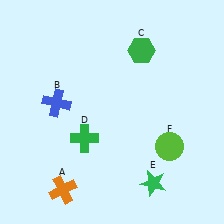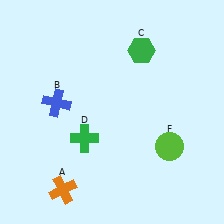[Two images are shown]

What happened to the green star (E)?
The green star (E) was removed in Image 2. It was in the bottom-right area of Image 1.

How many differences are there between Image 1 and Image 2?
There is 1 difference between the two images.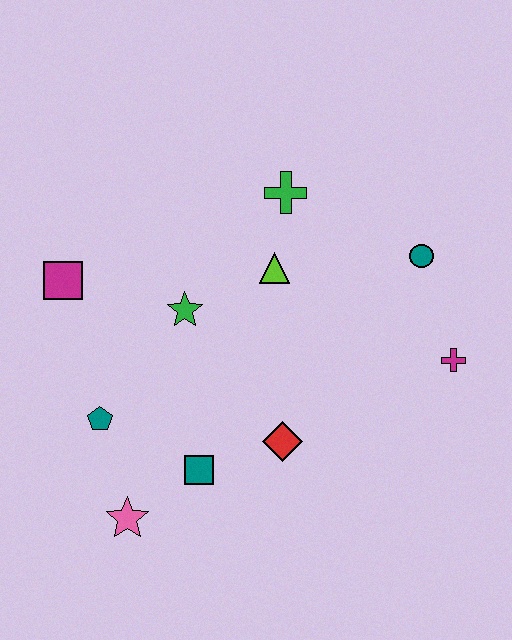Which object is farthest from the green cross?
The pink star is farthest from the green cross.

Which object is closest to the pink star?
The teal square is closest to the pink star.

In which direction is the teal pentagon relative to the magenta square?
The teal pentagon is below the magenta square.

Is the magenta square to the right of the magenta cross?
No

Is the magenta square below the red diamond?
No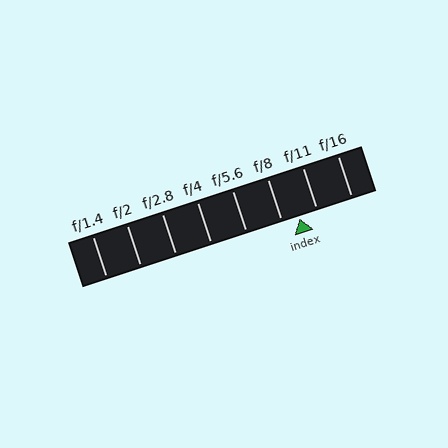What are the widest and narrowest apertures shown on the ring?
The widest aperture shown is f/1.4 and the narrowest is f/16.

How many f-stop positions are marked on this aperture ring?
There are 8 f-stop positions marked.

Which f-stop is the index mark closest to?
The index mark is closest to f/11.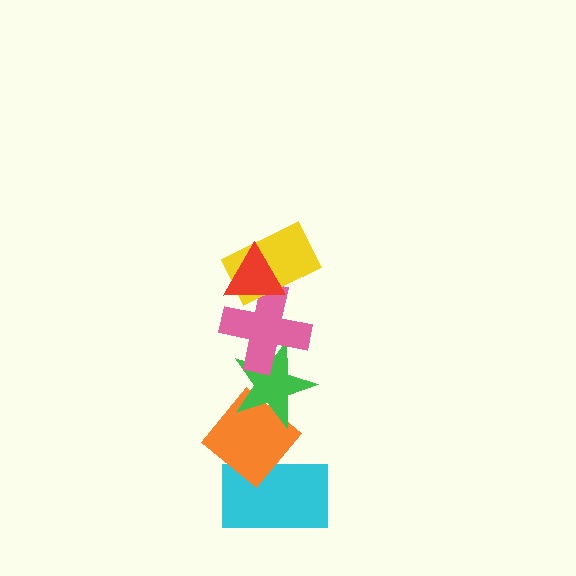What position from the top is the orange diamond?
The orange diamond is 5th from the top.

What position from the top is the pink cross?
The pink cross is 3rd from the top.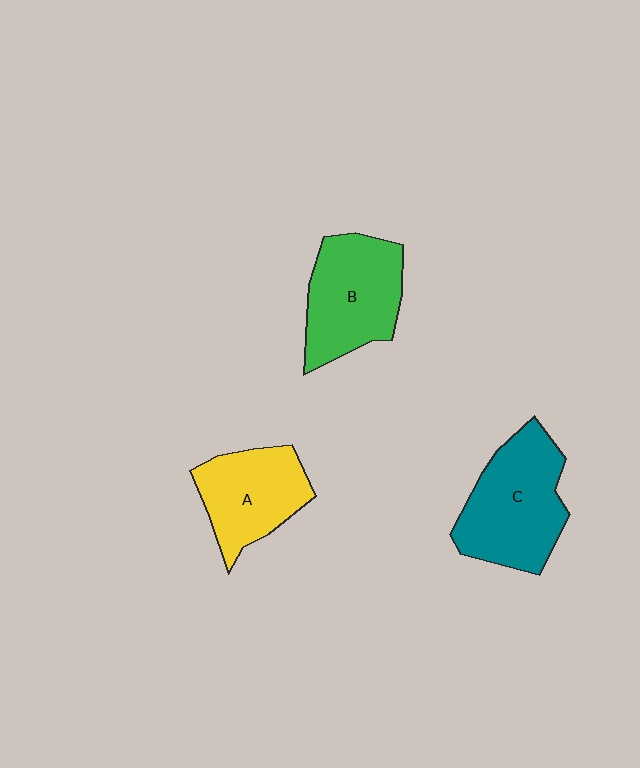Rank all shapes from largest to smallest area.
From largest to smallest: C (teal), B (green), A (yellow).